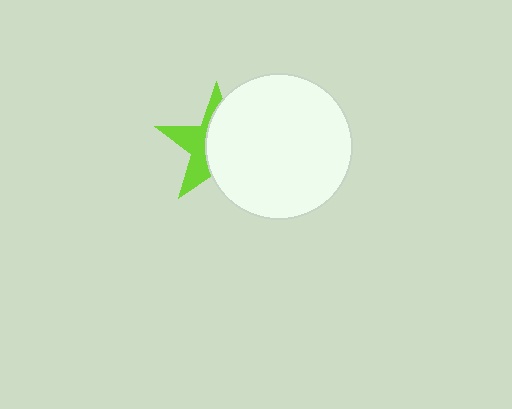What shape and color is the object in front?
The object in front is a white circle.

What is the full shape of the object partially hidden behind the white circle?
The partially hidden object is a lime star.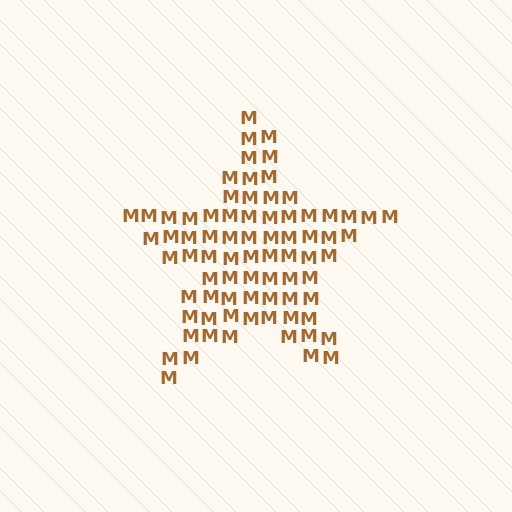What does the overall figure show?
The overall figure shows a star.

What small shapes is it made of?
It is made of small letter M's.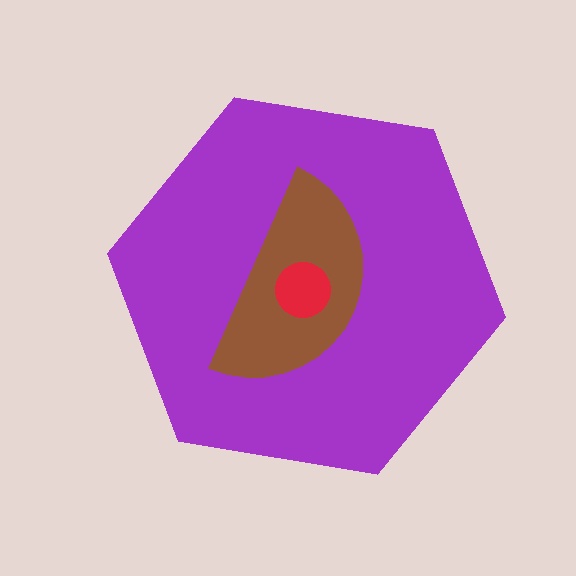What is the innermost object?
The red circle.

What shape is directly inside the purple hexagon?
The brown semicircle.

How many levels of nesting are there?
3.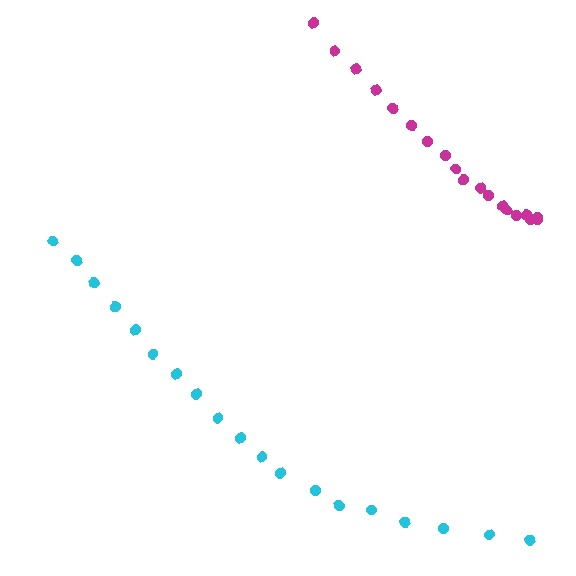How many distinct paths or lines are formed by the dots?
There are 2 distinct paths.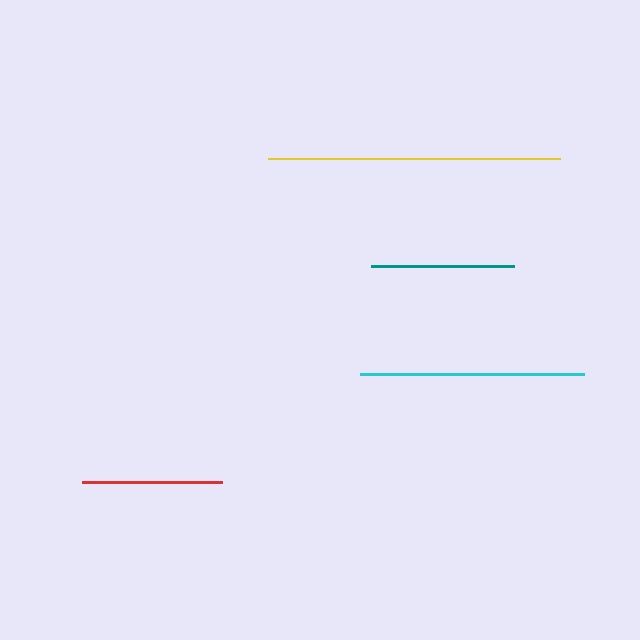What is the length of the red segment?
The red segment is approximately 140 pixels long.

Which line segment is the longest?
The yellow line is the longest at approximately 292 pixels.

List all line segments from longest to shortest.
From longest to shortest: yellow, cyan, teal, red.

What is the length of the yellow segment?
The yellow segment is approximately 292 pixels long.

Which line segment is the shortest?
The red line is the shortest at approximately 140 pixels.